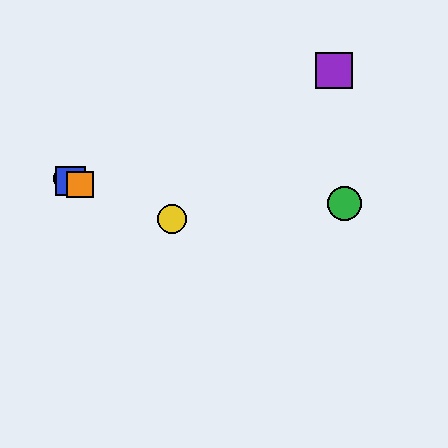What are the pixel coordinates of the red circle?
The red circle is at (64, 179).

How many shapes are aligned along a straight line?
4 shapes (the red circle, the blue square, the yellow circle, the orange square) are aligned along a straight line.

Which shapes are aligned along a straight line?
The red circle, the blue square, the yellow circle, the orange square are aligned along a straight line.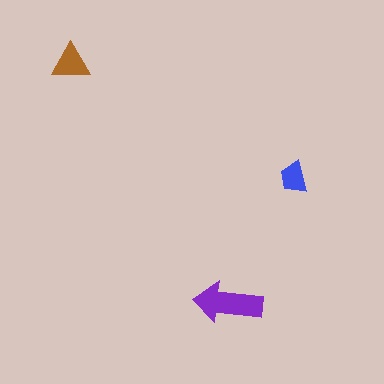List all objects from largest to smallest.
The purple arrow, the brown triangle, the blue trapezoid.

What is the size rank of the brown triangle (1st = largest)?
2nd.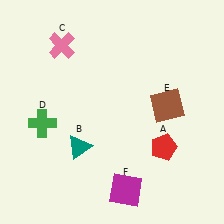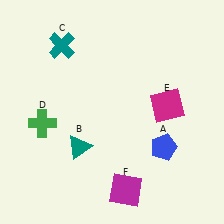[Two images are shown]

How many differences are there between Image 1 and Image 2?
There are 3 differences between the two images.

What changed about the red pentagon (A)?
In Image 1, A is red. In Image 2, it changed to blue.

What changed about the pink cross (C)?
In Image 1, C is pink. In Image 2, it changed to teal.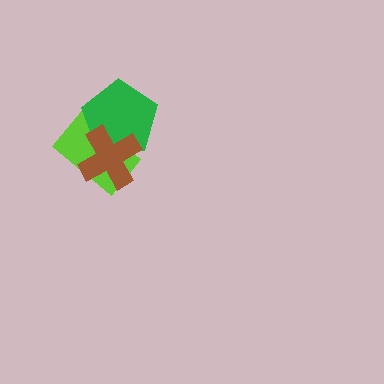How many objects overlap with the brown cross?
2 objects overlap with the brown cross.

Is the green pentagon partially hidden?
Yes, it is partially covered by another shape.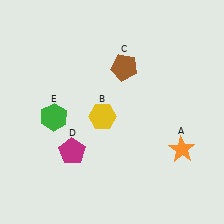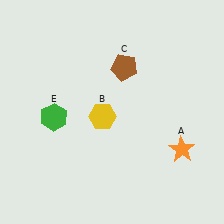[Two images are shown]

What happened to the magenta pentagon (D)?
The magenta pentagon (D) was removed in Image 2. It was in the bottom-left area of Image 1.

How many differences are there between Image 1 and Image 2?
There is 1 difference between the two images.